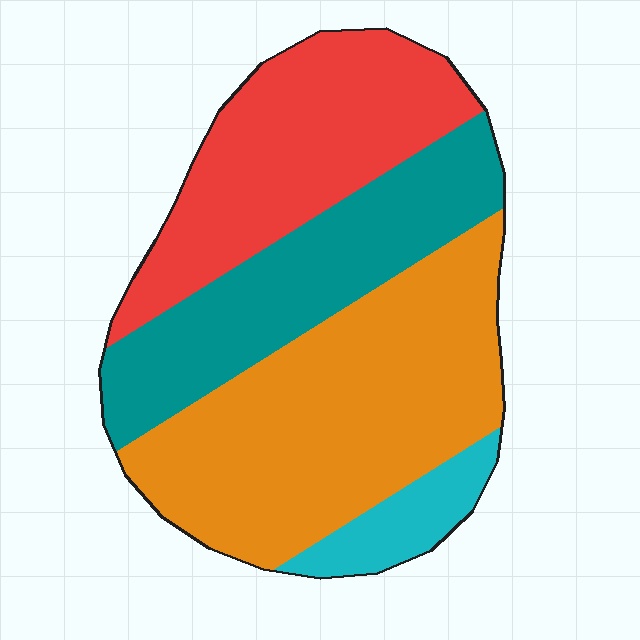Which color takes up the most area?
Orange, at roughly 40%.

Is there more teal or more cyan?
Teal.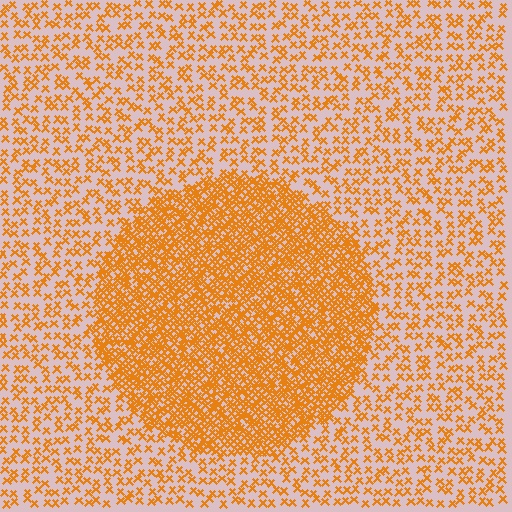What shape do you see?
I see a circle.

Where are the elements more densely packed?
The elements are more densely packed inside the circle boundary.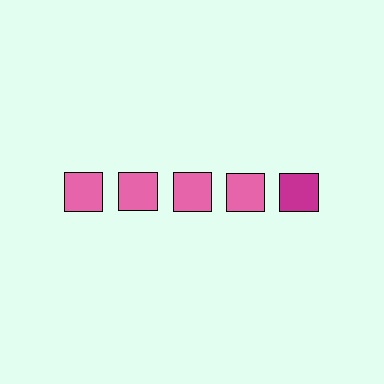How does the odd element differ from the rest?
It has a different color: magenta instead of pink.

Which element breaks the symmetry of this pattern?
The magenta square in the top row, rightmost column breaks the symmetry. All other shapes are pink squares.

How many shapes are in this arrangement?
There are 5 shapes arranged in a grid pattern.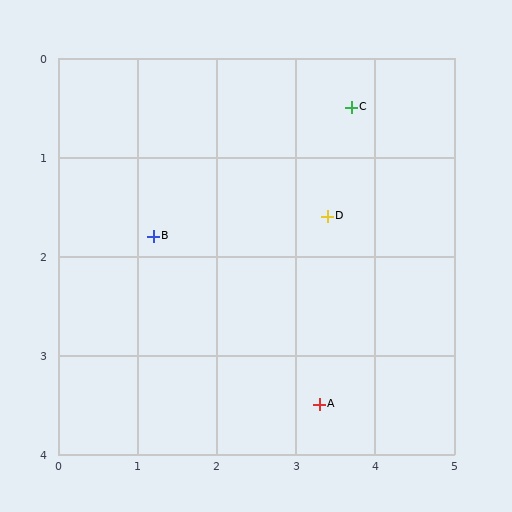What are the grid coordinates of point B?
Point B is at approximately (1.2, 1.8).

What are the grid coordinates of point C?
Point C is at approximately (3.7, 0.5).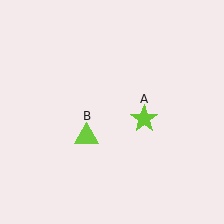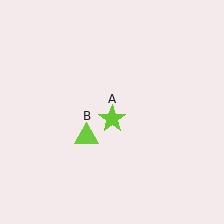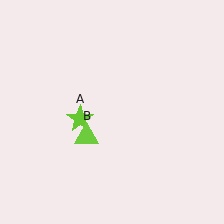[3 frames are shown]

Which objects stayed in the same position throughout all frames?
Lime triangle (object B) remained stationary.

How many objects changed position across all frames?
1 object changed position: lime star (object A).